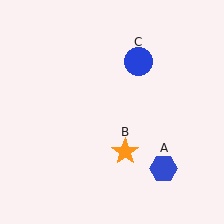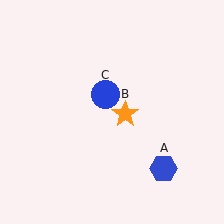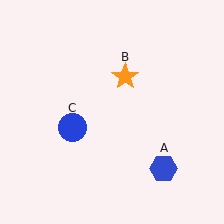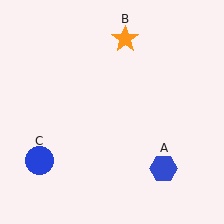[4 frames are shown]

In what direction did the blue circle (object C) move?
The blue circle (object C) moved down and to the left.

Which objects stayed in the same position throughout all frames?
Blue hexagon (object A) remained stationary.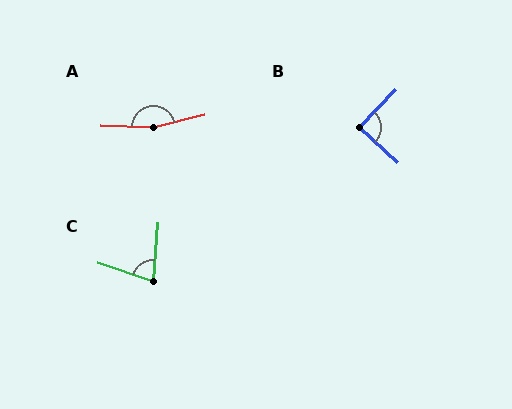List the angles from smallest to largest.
C (75°), B (89°), A (165°).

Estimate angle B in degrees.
Approximately 89 degrees.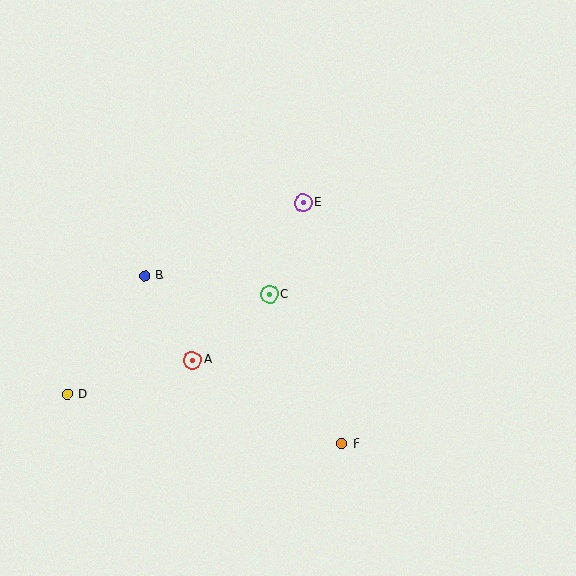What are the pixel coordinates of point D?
Point D is at (67, 394).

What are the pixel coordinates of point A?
Point A is at (192, 360).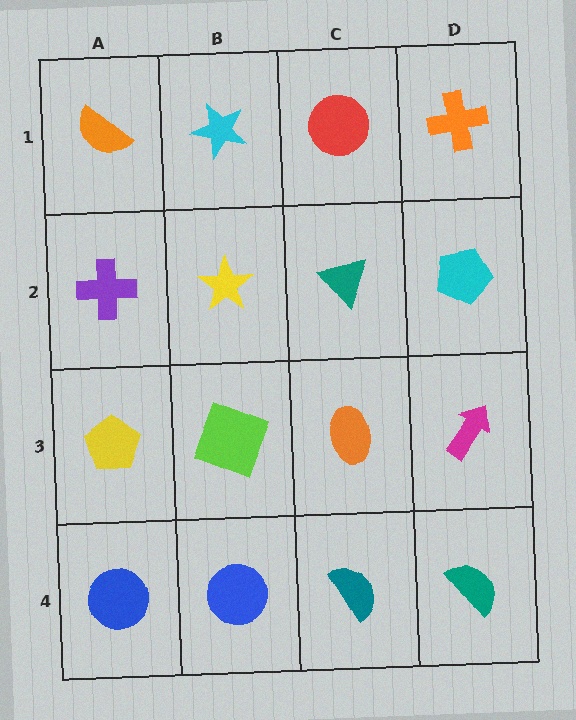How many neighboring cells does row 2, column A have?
3.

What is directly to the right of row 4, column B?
A teal semicircle.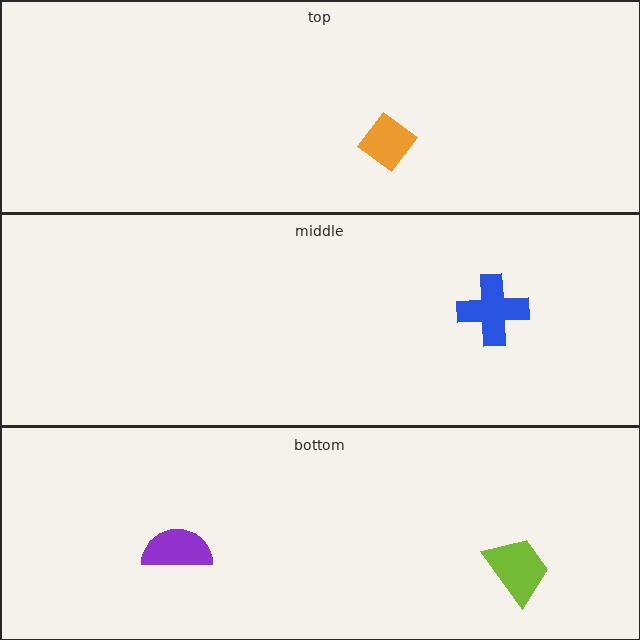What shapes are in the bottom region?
The lime trapezoid, the purple semicircle.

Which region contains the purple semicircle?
The bottom region.